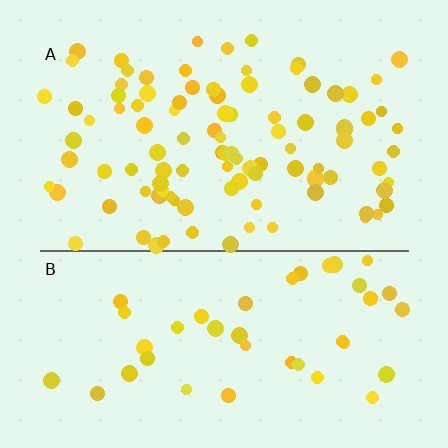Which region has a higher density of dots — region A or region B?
A (the top).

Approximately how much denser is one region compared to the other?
Approximately 2.3× — region A over region B.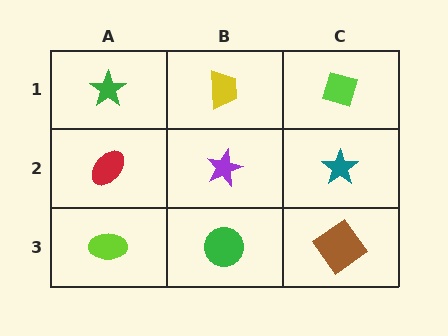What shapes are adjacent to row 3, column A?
A red ellipse (row 2, column A), a green circle (row 3, column B).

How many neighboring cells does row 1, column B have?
3.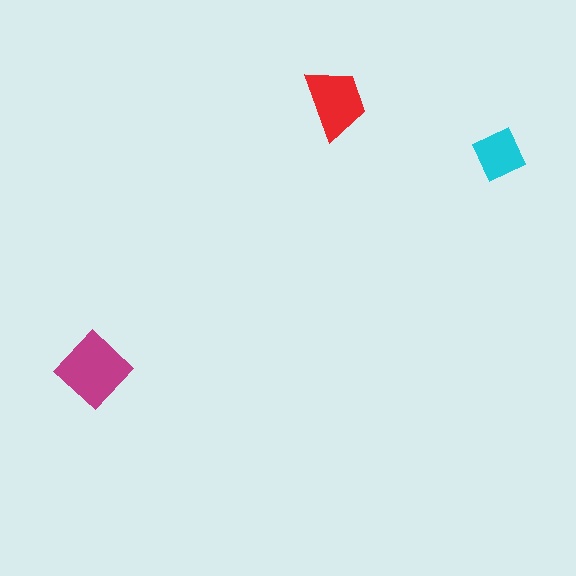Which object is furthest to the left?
The magenta diamond is leftmost.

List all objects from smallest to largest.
The cyan diamond, the red trapezoid, the magenta diamond.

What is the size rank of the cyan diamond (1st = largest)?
3rd.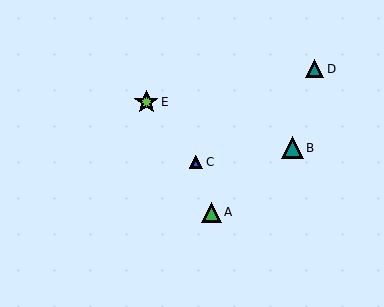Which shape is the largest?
The lime star (labeled E) is the largest.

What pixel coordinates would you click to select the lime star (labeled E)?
Click at (146, 102) to select the lime star E.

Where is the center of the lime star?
The center of the lime star is at (146, 102).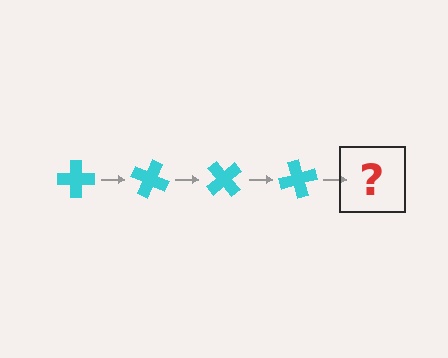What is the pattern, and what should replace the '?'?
The pattern is that the cross rotates 25 degrees each step. The '?' should be a cyan cross rotated 100 degrees.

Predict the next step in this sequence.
The next step is a cyan cross rotated 100 degrees.